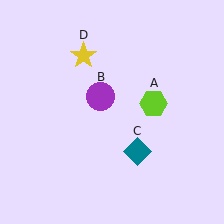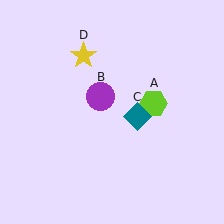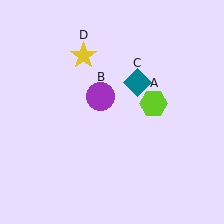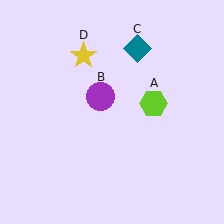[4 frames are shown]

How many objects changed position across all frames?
1 object changed position: teal diamond (object C).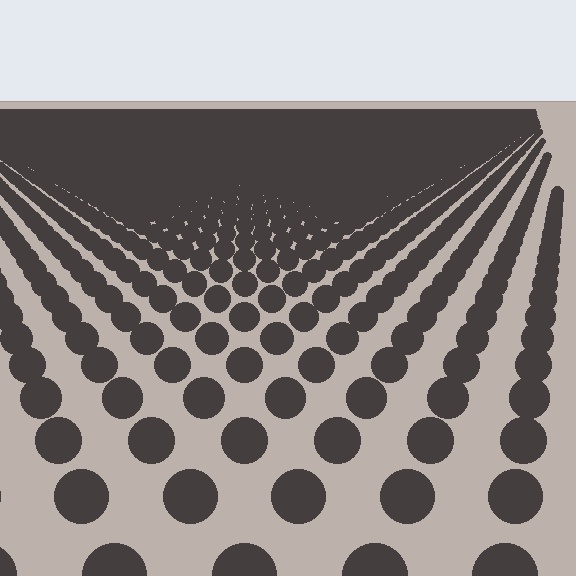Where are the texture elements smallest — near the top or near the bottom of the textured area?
Near the top.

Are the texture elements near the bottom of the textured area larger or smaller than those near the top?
Larger. Near the bottom, elements are closer to the viewer and appear at a bigger on-screen size.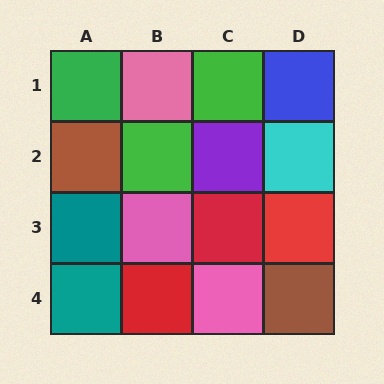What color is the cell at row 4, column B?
Red.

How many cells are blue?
1 cell is blue.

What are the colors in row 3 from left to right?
Teal, pink, red, red.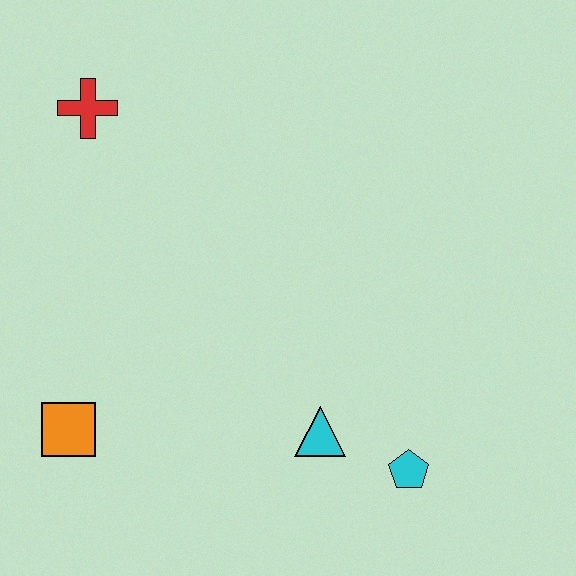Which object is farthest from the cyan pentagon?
The red cross is farthest from the cyan pentagon.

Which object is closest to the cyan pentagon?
The cyan triangle is closest to the cyan pentagon.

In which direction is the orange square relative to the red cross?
The orange square is below the red cross.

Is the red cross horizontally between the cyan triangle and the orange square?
Yes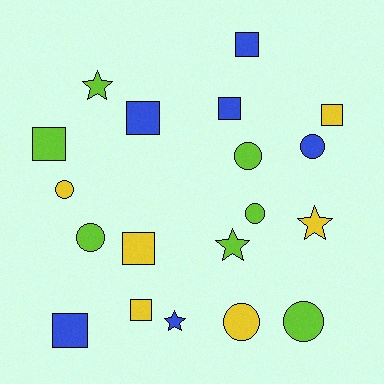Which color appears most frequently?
Lime, with 7 objects.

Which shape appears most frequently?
Square, with 8 objects.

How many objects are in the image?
There are 19 objects.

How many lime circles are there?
There are 4 lime circles.